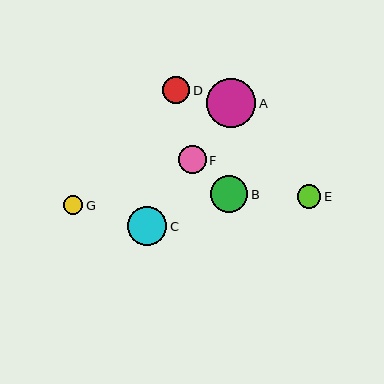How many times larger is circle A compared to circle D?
Circle A is approximately 1.8 times the size of circle D.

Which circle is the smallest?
Circle G is the smallest with a size of approximately 19 pixels.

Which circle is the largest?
Circle A is the largest with a size of approximately 49 pixels.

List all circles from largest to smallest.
From largest to smallest: A, C, B, F, D, E, G.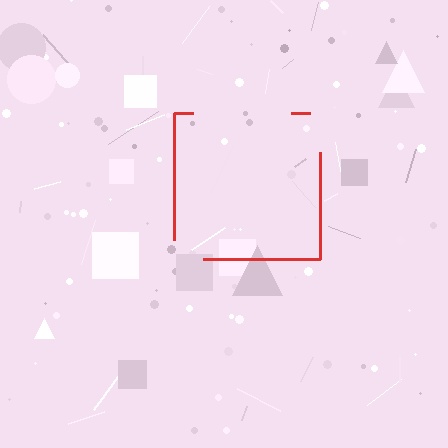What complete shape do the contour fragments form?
The contour fragments form a square.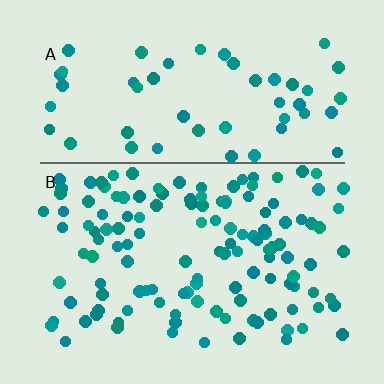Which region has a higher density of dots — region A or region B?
B (the bottom).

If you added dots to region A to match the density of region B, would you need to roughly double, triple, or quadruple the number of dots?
Approximately double.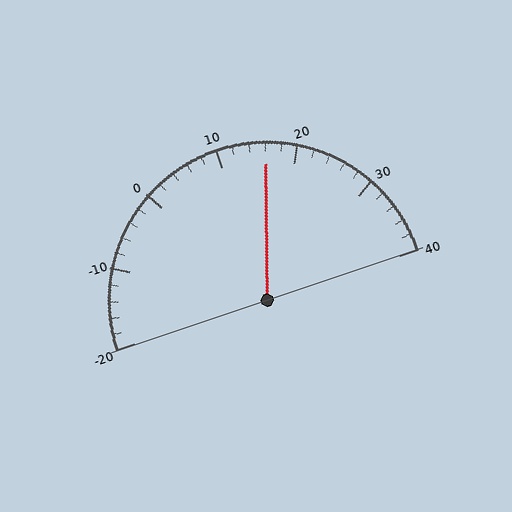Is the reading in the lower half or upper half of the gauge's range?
The reading is in the upper half of the range (-20 to 40).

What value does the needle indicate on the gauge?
The needle indicates approximately 16.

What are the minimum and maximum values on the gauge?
The gauge ranges from -20 to 40.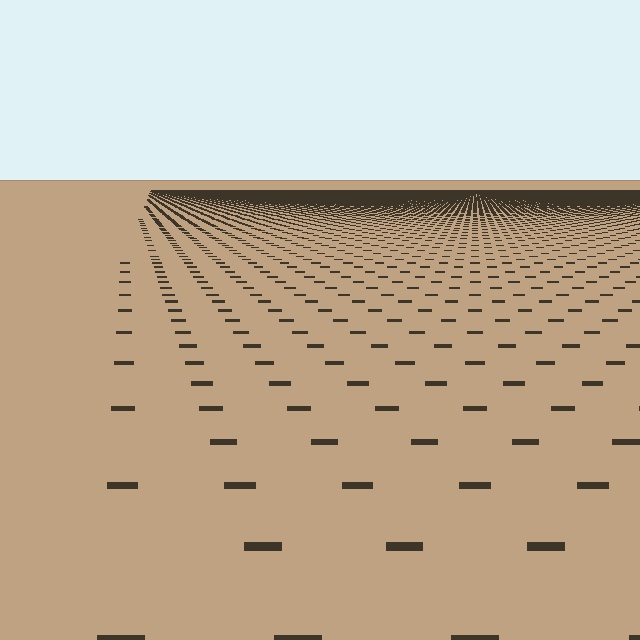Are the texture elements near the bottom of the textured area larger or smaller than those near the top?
Larger. Near the bottom, elements are closer to the viewer and appear at a bigger on-screen size.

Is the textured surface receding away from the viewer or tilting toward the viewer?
The surface is receding away from the viewer. Texture elements get smaller and denser toward the top.